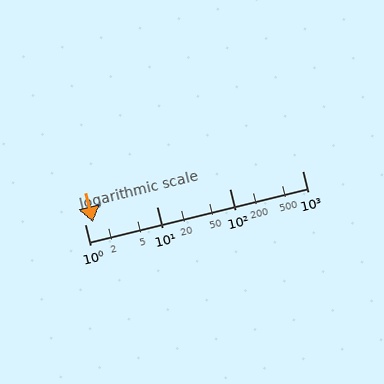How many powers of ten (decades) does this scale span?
The scale spans 3 decades, from 1 to 1000.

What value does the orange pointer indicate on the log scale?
The pointer indicates approximately 1.3.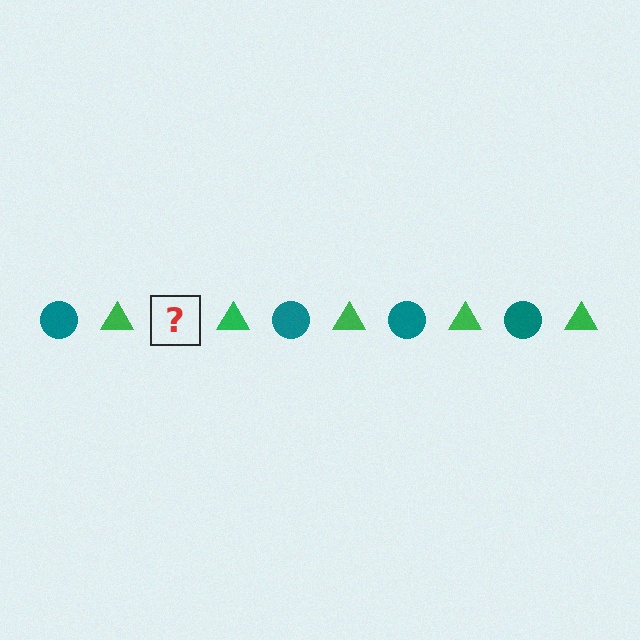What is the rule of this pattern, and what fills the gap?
The rule is that the pattern alternates between teal circle and green triangle. The gap should be filled with a teal circle.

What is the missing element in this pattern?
The missing element is a teal circle.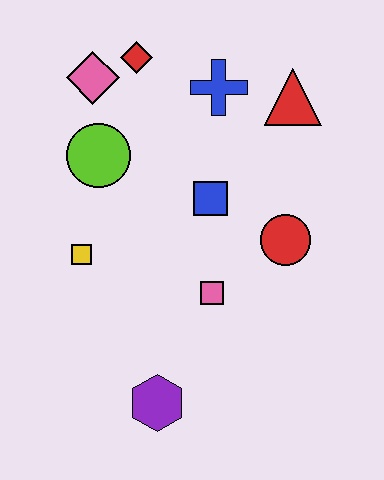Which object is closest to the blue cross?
The red triangle is closest to the blue cross.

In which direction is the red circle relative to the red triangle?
The red circle is below the red triangle.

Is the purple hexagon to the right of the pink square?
No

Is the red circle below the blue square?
Yes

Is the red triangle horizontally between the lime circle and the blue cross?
No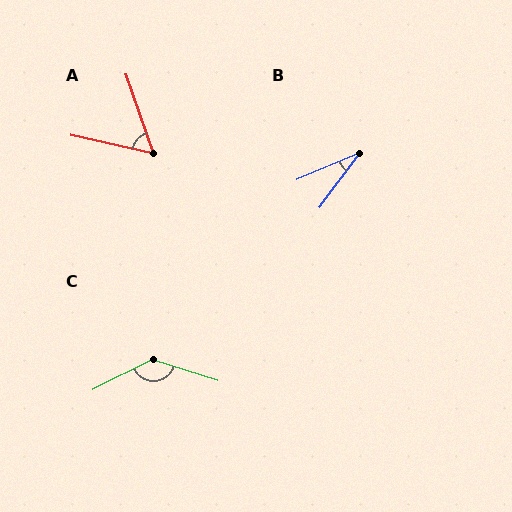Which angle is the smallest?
B, at approximately 30 degrees.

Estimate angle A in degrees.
Approximately 59 degrees.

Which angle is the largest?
C, at approximately 136 degrees.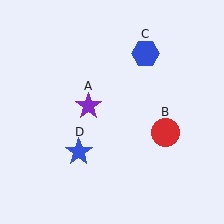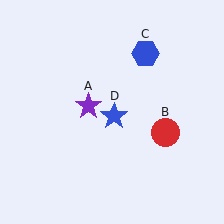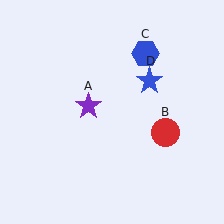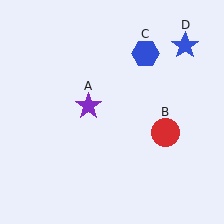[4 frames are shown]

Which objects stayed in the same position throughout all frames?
Purple star (object A) and red circle (object B) and blue hexagon (object C) remained stationary.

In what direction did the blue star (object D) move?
The blue star (object D) moved up and to the right.